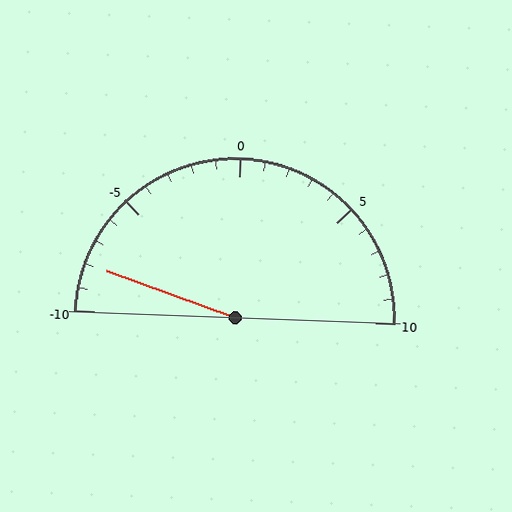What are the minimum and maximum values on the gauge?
The gauge ranges from -10 to 10.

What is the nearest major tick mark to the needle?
The nearest major tick mark is -10.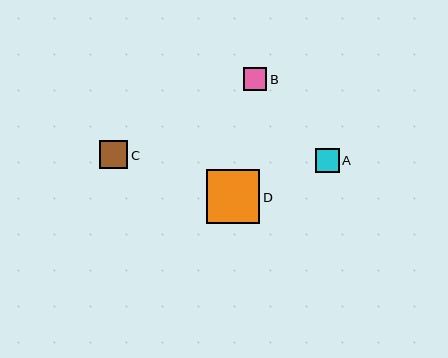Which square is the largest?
Square D is the largest with a size of approximately 54 pixels.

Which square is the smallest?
Square B is the smallest with a size of approximately 23 pixels.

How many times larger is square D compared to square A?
Square D is approximately 2.2 times the size of square A.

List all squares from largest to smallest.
From largest to smallest: D, C, A, B.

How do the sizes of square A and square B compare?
Square A and square B are approximately the same size.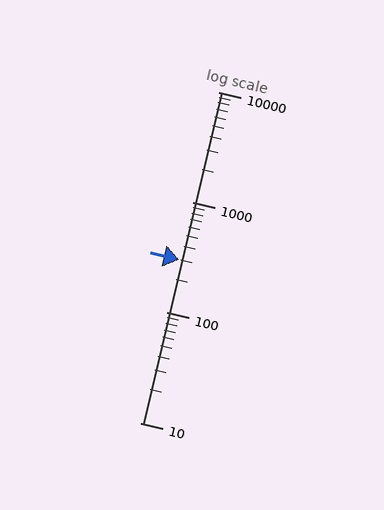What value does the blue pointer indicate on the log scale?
The pointer indicates approximately 300.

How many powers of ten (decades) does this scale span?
The scale spans 3 decades, from 10 to 10000.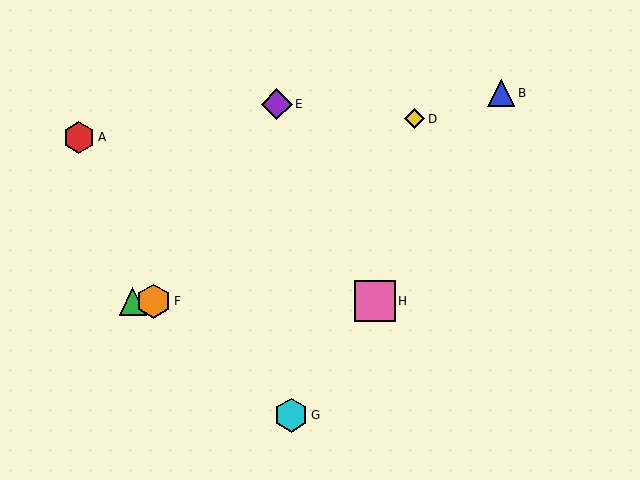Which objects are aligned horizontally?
Objects C, F, H are aligned horizontally.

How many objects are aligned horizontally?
3 objects (C, F, H) are aligned horizontally.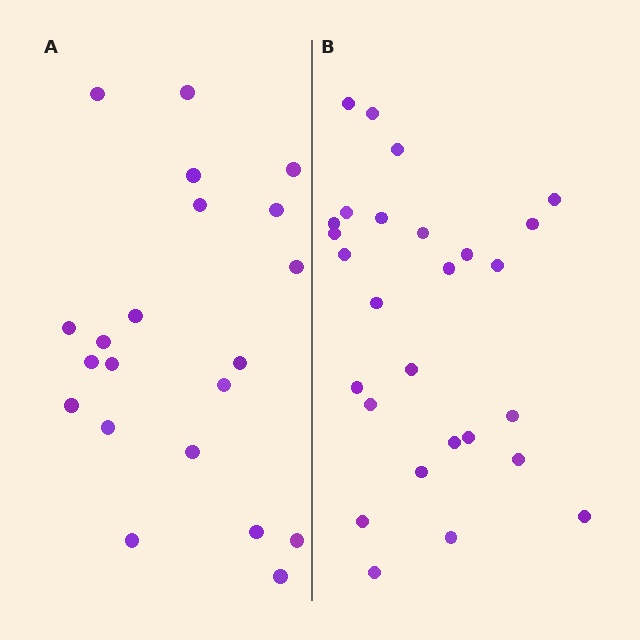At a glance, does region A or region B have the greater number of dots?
Region B (the right region) has more dots.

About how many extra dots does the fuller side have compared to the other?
Region B has about 6 more dots than region A.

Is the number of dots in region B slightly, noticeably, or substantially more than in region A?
Region B has noticeably more, but not dramatically so. The ratio is roughly 1.3 to 1.